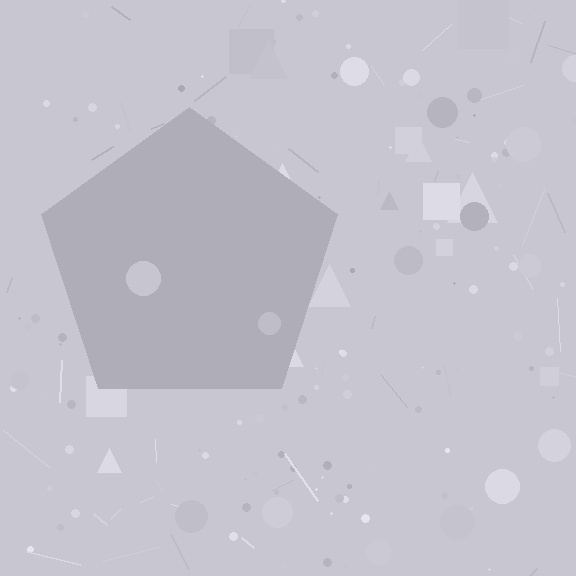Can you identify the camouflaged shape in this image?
The camouflaged shape is a pentagon.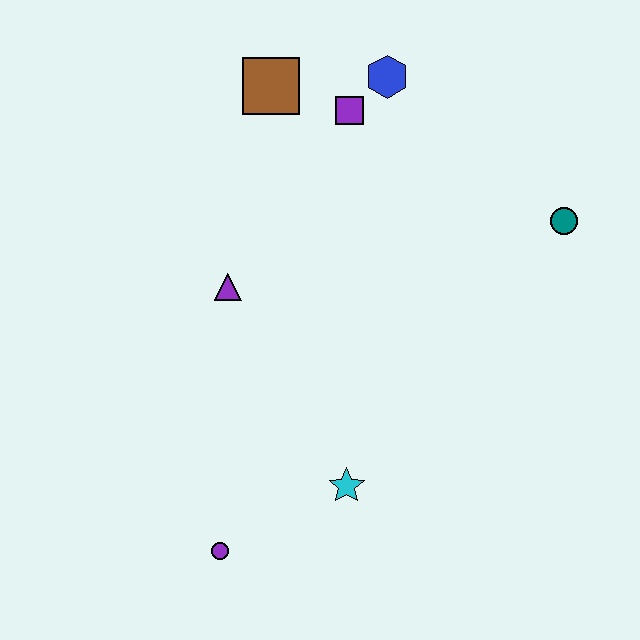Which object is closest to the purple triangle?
The brown square is closest to the purple triangle.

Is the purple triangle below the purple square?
Yes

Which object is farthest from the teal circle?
The purple circle is farthest from the teal circle.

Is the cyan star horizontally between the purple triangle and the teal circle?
Yes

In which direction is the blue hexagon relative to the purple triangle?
The blue hexagon is above the purple triangle.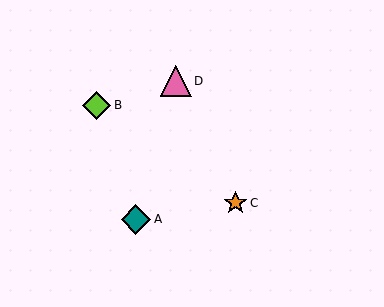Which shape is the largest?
The pink triangle (labeled D) is the largest.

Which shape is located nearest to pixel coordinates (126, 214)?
The teal diamond (labeled A) at (136, 219) is nearest to that location.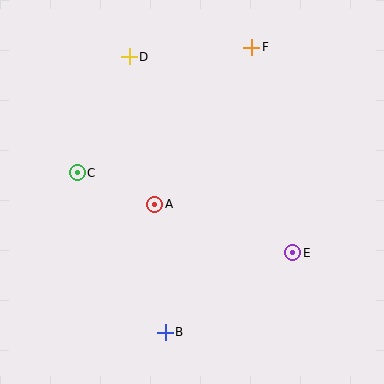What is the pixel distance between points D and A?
The distance between D and A is 150 pixels.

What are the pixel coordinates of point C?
Point C is at (77, 173).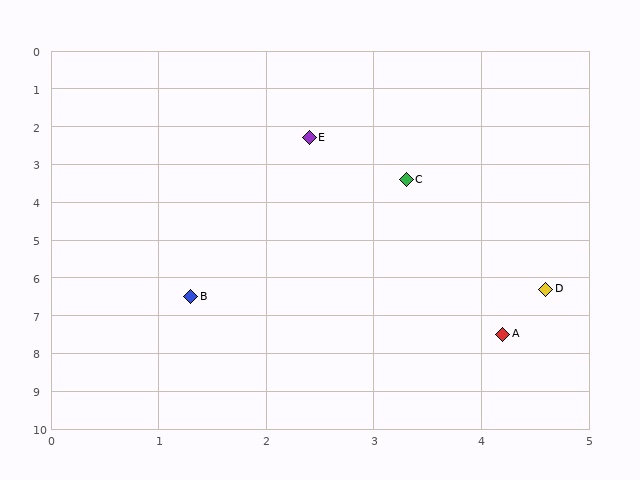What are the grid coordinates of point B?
Point B is at approximately (1.3, 6.5).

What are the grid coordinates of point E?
Point E is at approximately (2.4, 2.3).